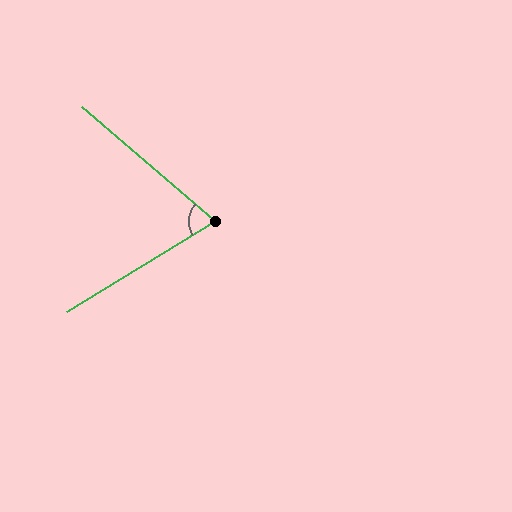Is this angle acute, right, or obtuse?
It is acute.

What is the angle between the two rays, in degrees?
Approximately 72 degrees.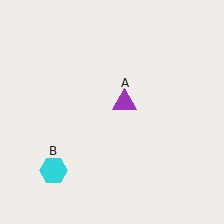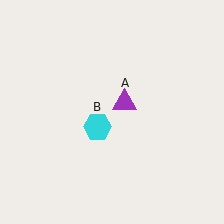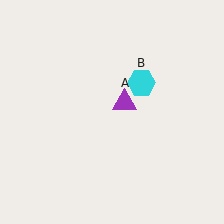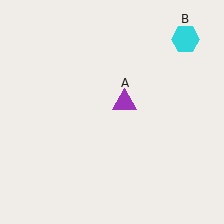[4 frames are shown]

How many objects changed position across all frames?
1 object changed position: cyan hexagon (object B).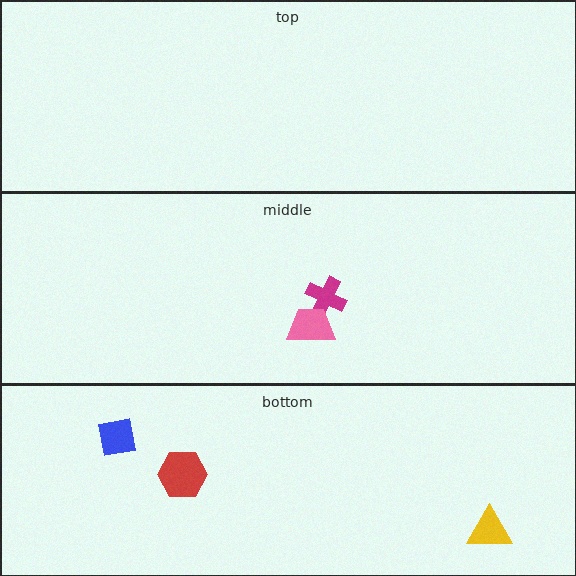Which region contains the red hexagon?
The bottom region.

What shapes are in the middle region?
The magenta cross, the pink trapezoid.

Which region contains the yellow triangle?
The bottom region.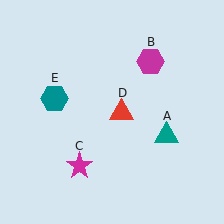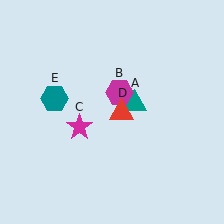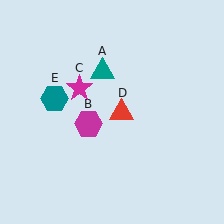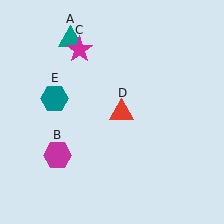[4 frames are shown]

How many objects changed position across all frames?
3 objects changed position: teal triangle (object A), magenta hexagon (object B), magenta star (object C).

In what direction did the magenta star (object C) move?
The magenta star (object C) moved up.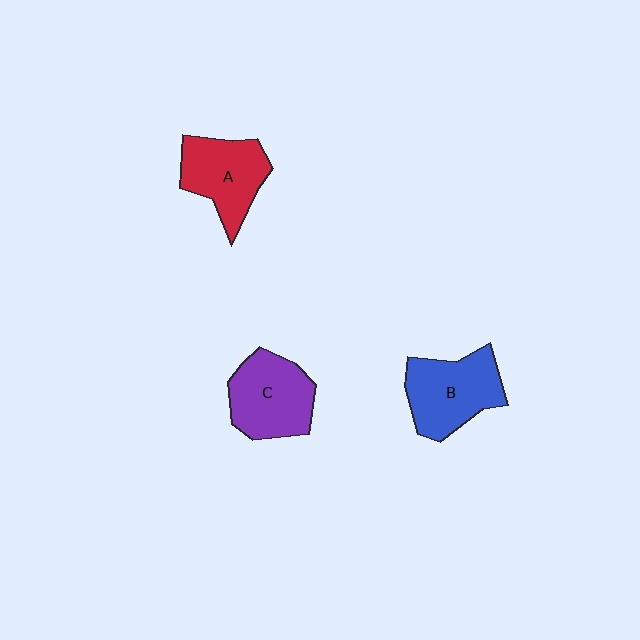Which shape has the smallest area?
Shape A (red).